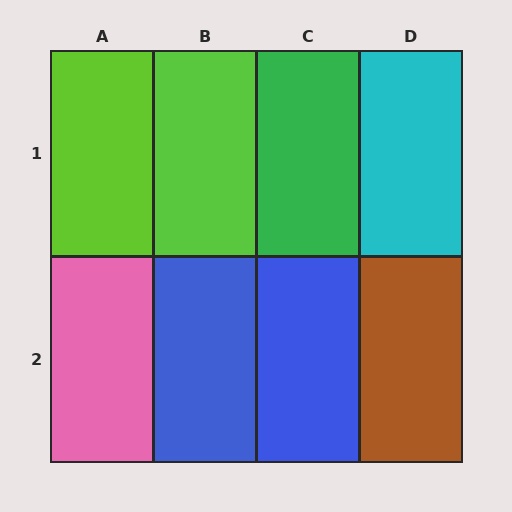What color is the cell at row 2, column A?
Pink.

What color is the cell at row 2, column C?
Blue.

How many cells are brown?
1 cell is brown.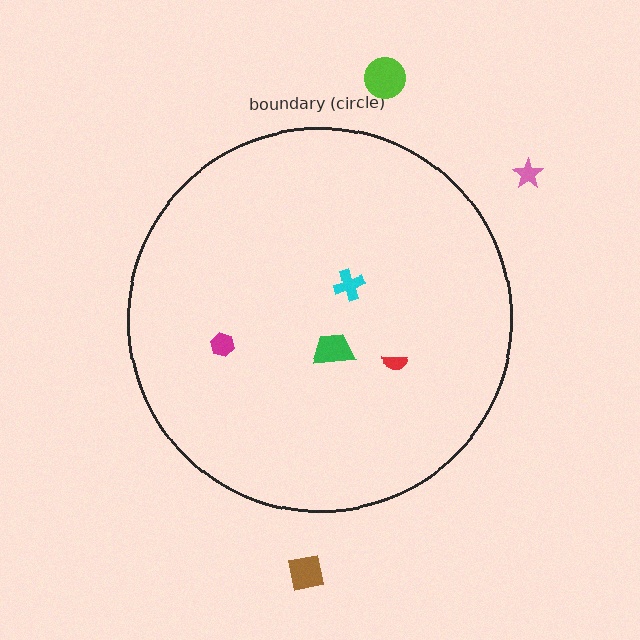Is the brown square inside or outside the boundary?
Outside.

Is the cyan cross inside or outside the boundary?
Inside.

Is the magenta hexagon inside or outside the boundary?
Inside.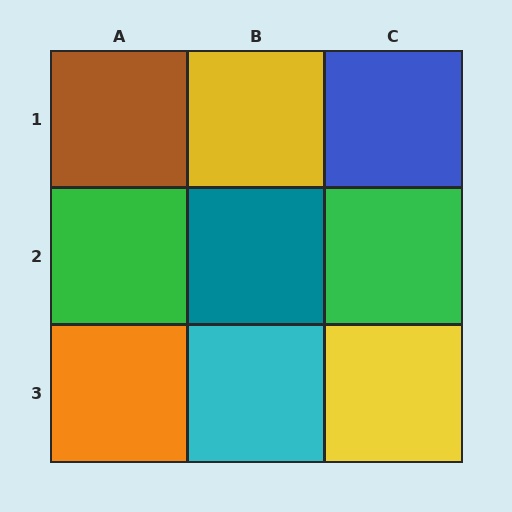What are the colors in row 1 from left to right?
Brown, yellow, blue.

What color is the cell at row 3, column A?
Orange.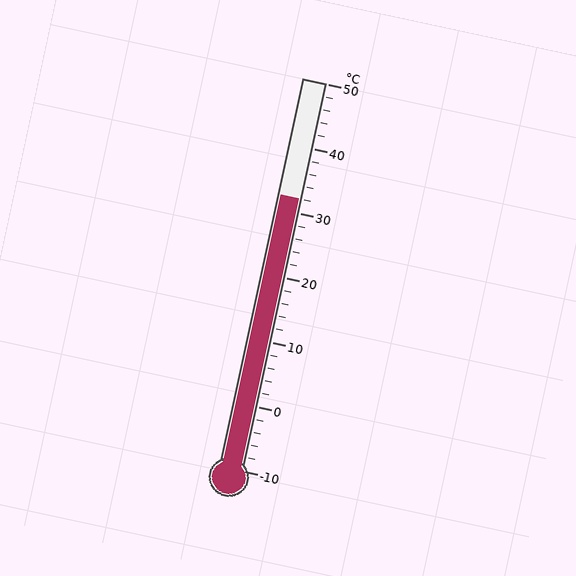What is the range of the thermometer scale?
The thermometer scale ranges from -10°C to 50°C.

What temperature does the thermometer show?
The thermometer shows approximately 32°C.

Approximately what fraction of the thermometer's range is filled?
The thermometer is filled to approximately 70% of its range.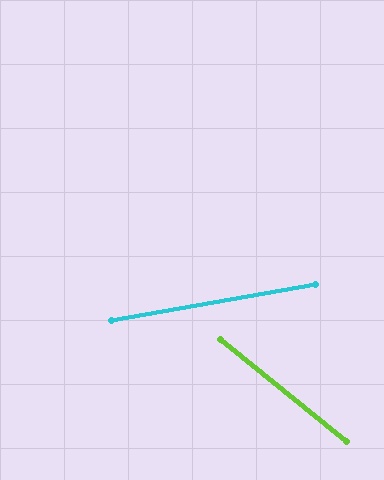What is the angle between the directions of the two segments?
Approximately 49 degrees.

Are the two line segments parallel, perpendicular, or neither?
Neither parallel nor perpendicular — they differ by about 49°.